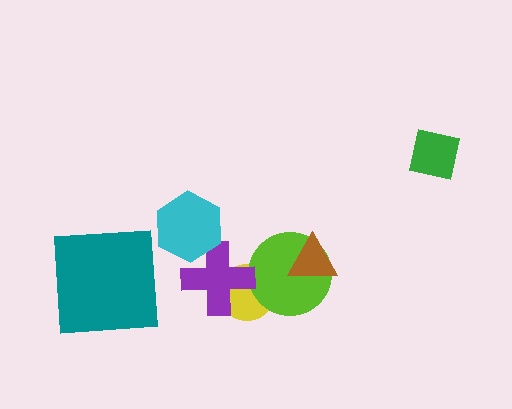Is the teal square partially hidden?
No, no other shape covers it.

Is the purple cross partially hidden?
Yes, it is partially covered by another shape.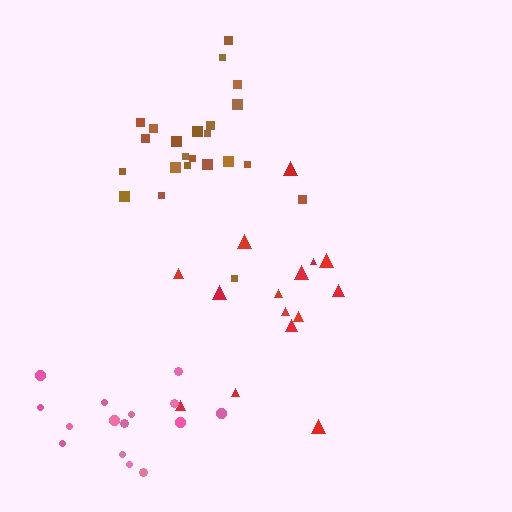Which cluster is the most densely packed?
Pink.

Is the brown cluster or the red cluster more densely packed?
Brown.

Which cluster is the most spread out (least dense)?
Red.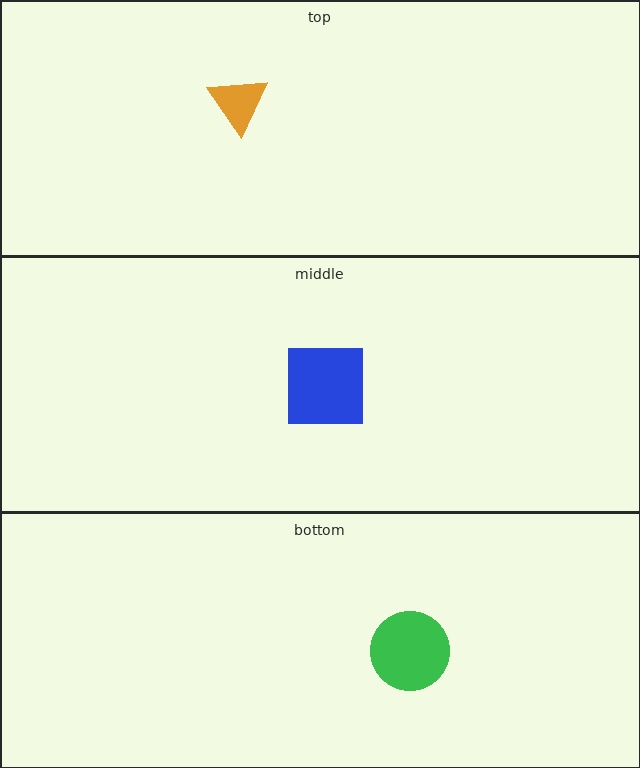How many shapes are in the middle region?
1.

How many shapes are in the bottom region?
1.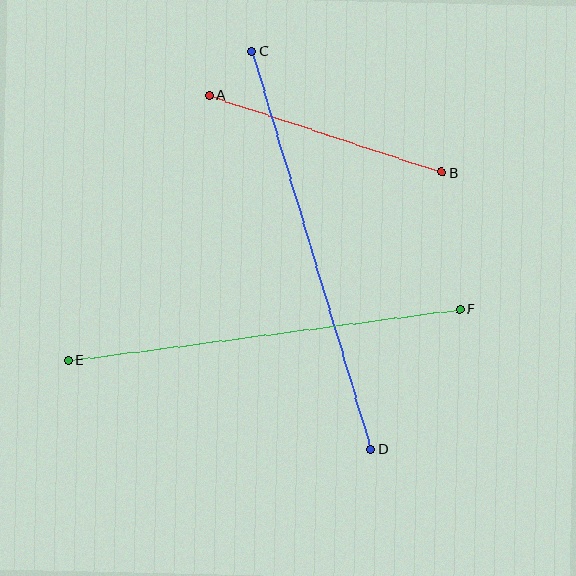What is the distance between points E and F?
The distance is approximately 395 pixels.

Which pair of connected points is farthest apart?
Points C and D are farthest apart.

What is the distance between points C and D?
The distance is approximately 415 pixels.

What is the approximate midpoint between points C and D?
The midpoint is at approximately (312, 250) pixels.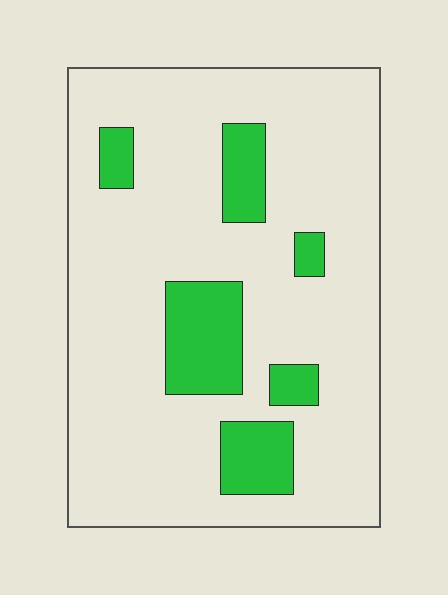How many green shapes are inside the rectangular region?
6.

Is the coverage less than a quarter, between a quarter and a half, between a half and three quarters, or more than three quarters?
Less than a quarter.